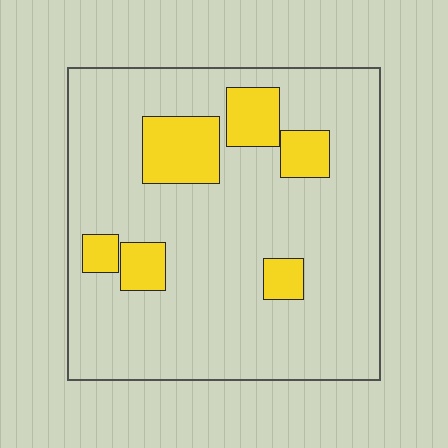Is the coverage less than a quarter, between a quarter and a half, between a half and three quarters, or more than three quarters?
Less than a quarter.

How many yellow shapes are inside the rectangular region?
6.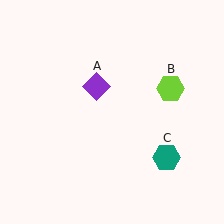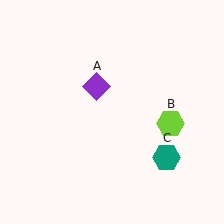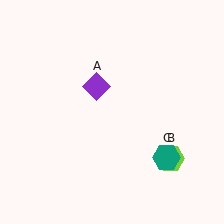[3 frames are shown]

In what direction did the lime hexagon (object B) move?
The lime hexagon (object B) moved down.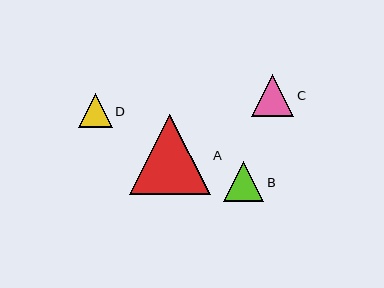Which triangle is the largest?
Triangle A is the largest with a size of approximately 81 pixels.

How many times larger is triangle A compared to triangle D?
Triangle A is approximately 2.4 times the size of triangle D.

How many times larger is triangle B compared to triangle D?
Triangle B is approximately 1.2 times the size of triangle D.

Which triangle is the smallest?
Triangle D is the smallest with a size of approximately 34 pixels.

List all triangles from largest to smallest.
From largest to smallest: A, C, B, D.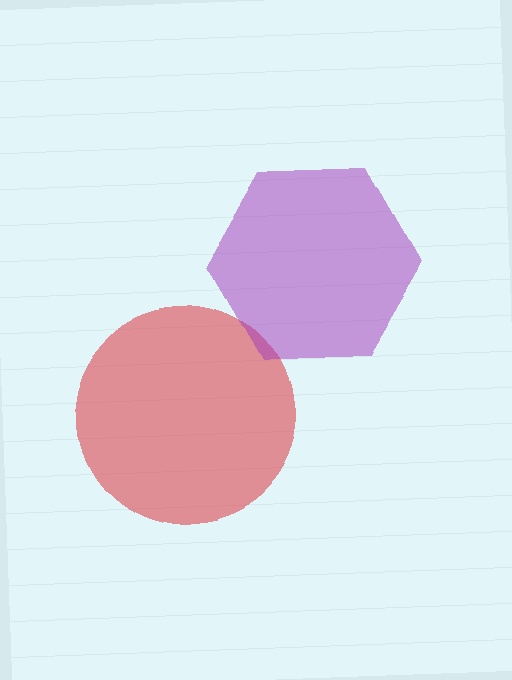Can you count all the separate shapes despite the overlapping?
Yes, there are 2 separate shapes.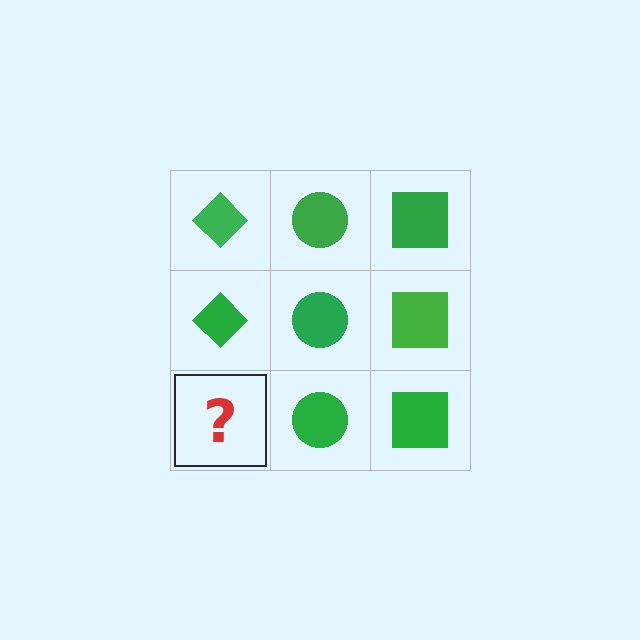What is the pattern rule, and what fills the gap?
The rule is that each column has a consistent shape. The gap should be filled with a green diamond.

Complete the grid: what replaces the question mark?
The question mark should be replaced with a green diamond.